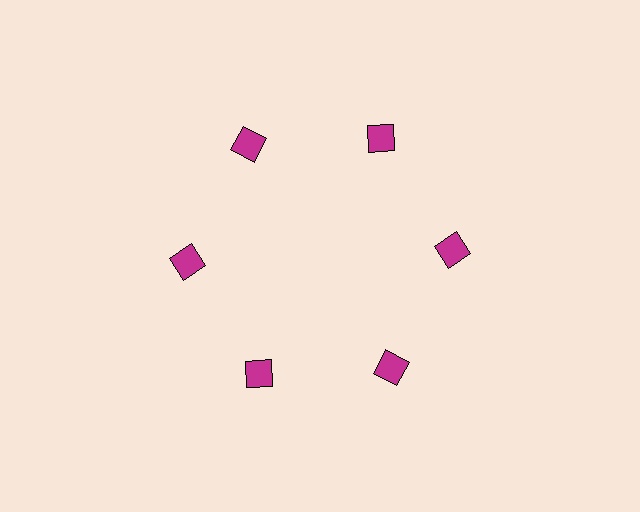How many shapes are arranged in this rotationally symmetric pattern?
There are 6 shapes, arranged in 6 groups of 1.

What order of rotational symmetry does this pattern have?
This pattern has 6-fold rotational symmetry.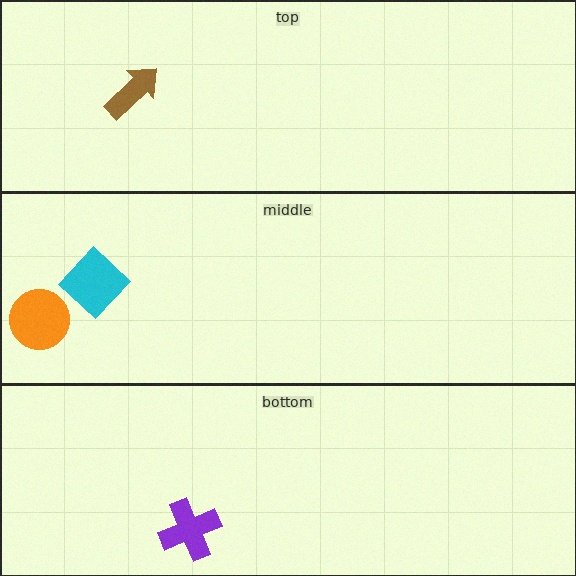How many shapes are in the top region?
1.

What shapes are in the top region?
The brown arrow.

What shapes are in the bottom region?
The purple cross.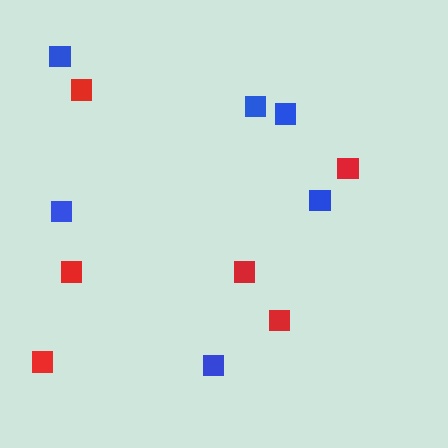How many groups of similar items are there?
There are 2 groups: one group of blue squares (6) and one group of red squares (6).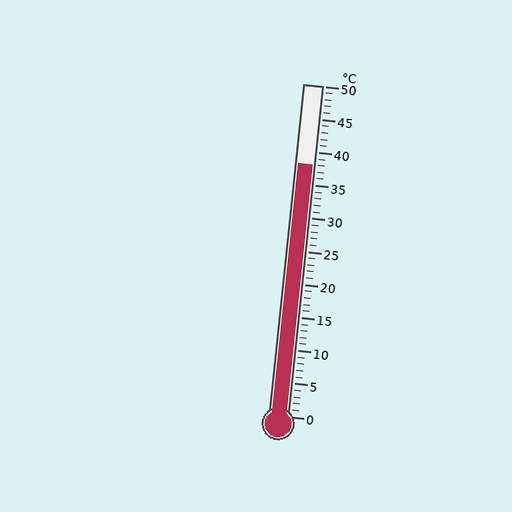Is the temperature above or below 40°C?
The temperature is below 40°C.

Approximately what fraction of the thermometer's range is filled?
The thermometer is filled to approximately 75% of its range.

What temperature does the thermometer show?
The thermometer shows approximately 38°C.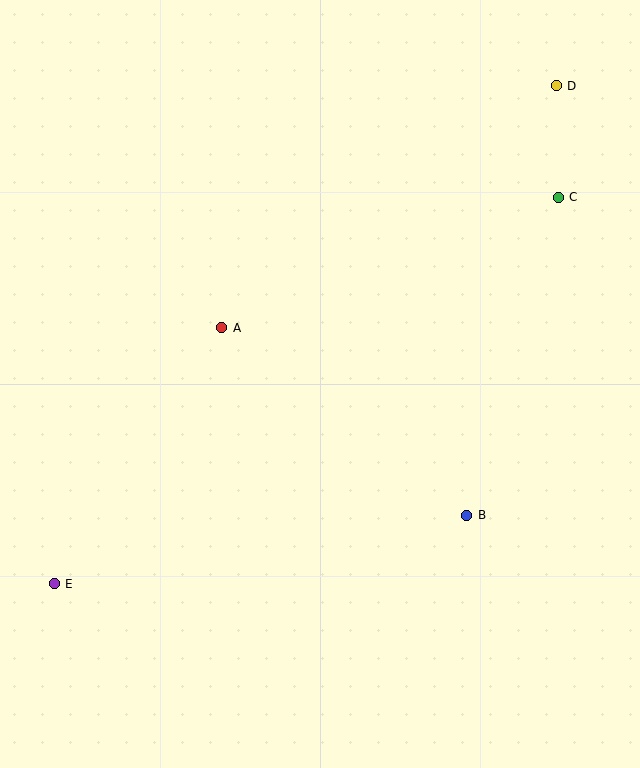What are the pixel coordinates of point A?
Point A is at (222, 328).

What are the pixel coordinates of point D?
Point D is at (556, 86).